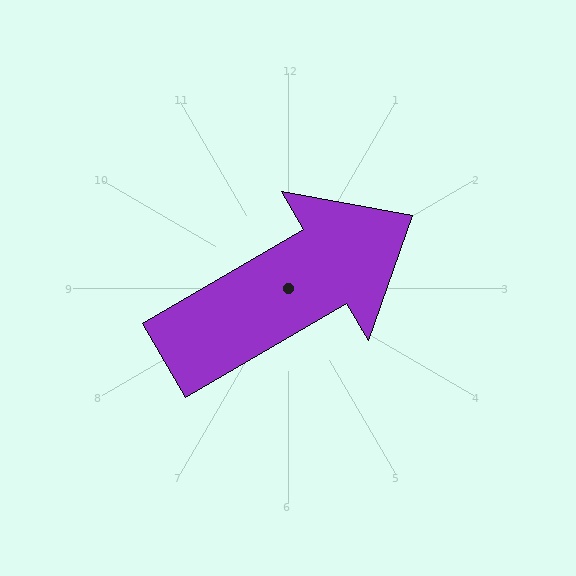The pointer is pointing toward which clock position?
Roughly 2 o'clock.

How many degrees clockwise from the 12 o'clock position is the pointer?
Approximately 60 degrees.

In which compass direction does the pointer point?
Northeast.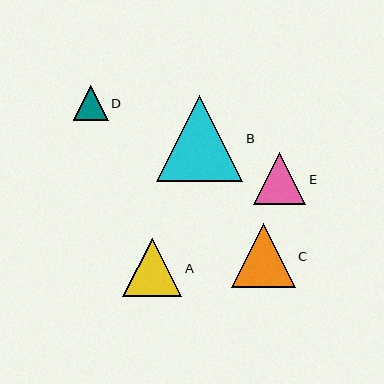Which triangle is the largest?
Triangle B is the largest with a size of approximately 86 pixels.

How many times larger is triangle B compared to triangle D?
Triangle B is approximately 2.5 times the size of triangle D.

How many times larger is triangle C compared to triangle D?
Triangle C is approximately 1.8 times the size of triangle D.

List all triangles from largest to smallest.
From largest to smallest: B, C, A, E, D.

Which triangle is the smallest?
Triangle D is the smallest with a size of approximately 35 pixels.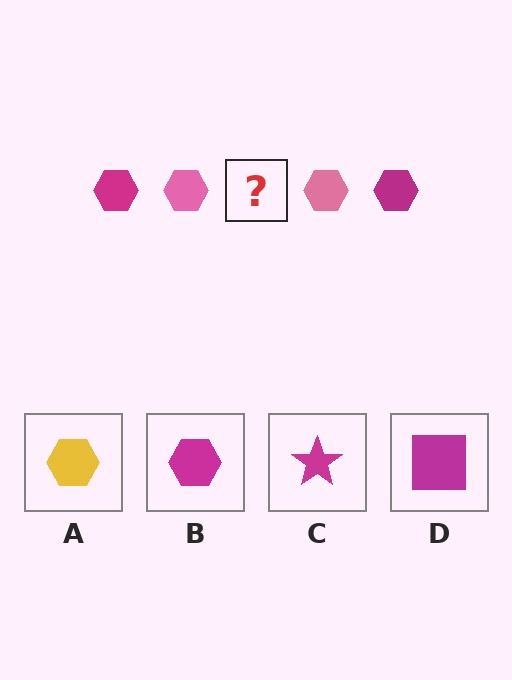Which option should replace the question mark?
Option B.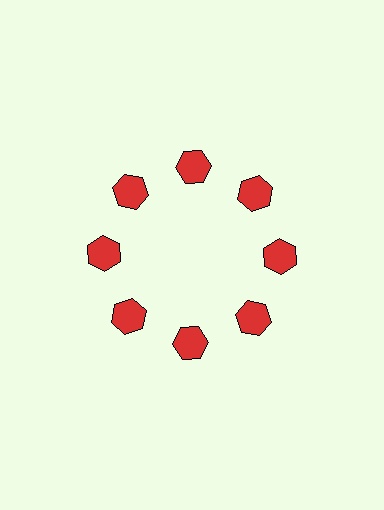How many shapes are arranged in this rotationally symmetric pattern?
There are 8 shapes, arranged in 8 groups of 1.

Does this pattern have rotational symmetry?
Yes, this pattern has 8-fold rotational symmetry. It looks the same after rotating 45 degrees around the center.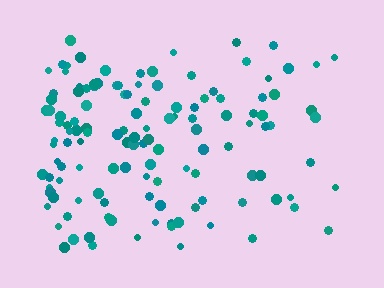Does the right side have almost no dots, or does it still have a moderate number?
Still a moderate number, just noticeably fewer than the left.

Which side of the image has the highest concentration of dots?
The left.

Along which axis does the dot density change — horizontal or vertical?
Horizontal.